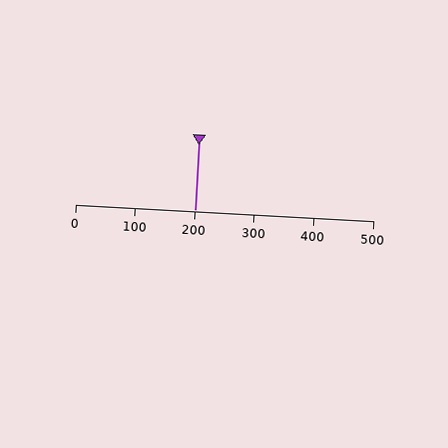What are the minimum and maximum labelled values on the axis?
The axis runs from 0 to 500.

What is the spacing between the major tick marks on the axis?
The major ticks are spaced 100 apart.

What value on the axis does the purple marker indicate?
The marker indicates approximately 200.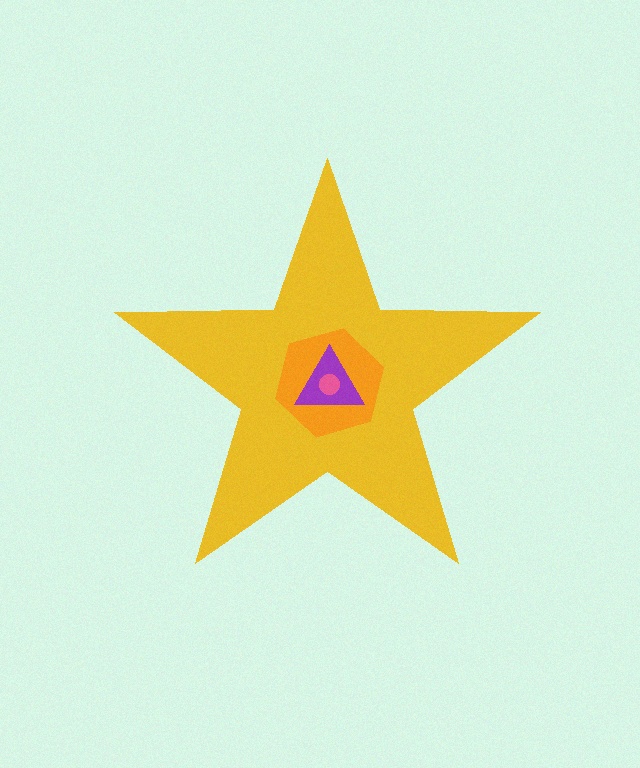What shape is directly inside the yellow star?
The orange hexagon.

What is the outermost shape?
The yellow star.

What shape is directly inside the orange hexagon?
The purple triangle.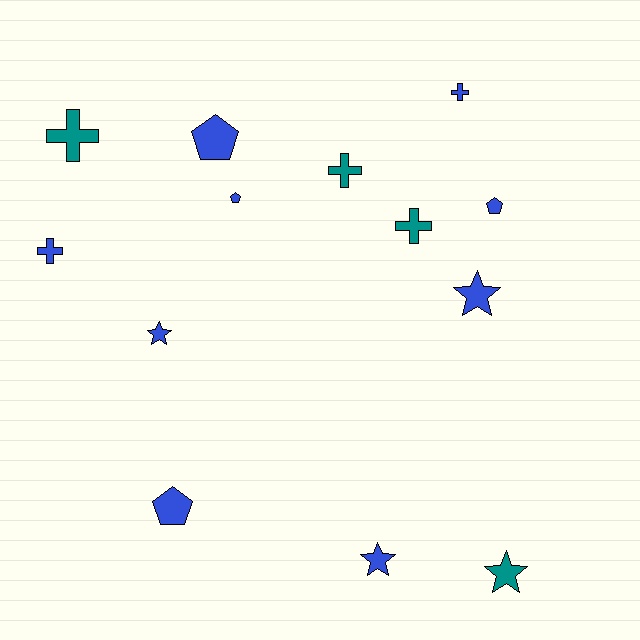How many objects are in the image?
There are 13 objects.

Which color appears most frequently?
Blue, with 9 objects.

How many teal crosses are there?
There are 3 teal crosses.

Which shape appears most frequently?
Cross, with 5 objects.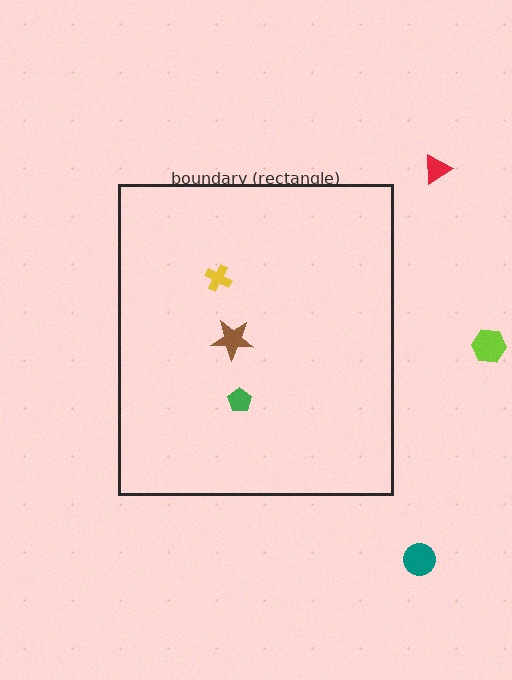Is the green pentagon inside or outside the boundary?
Inside.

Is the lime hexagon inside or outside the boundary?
Outside.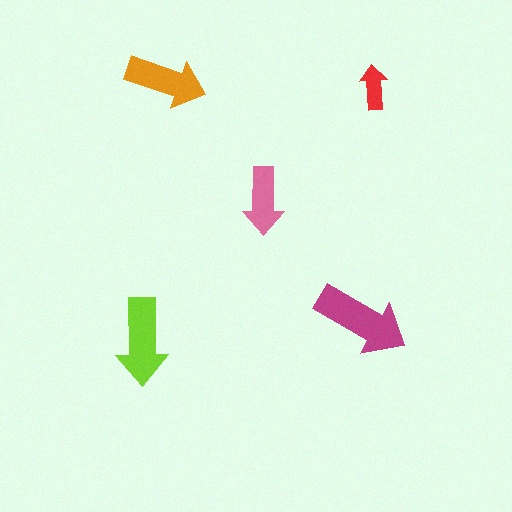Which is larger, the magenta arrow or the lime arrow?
The magenta one.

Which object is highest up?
The orange arrow is topmost.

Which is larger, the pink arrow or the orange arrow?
The orange one.